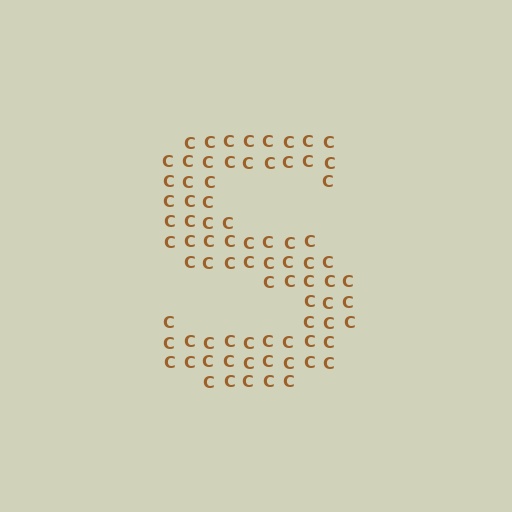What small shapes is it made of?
It is made of small letter C's.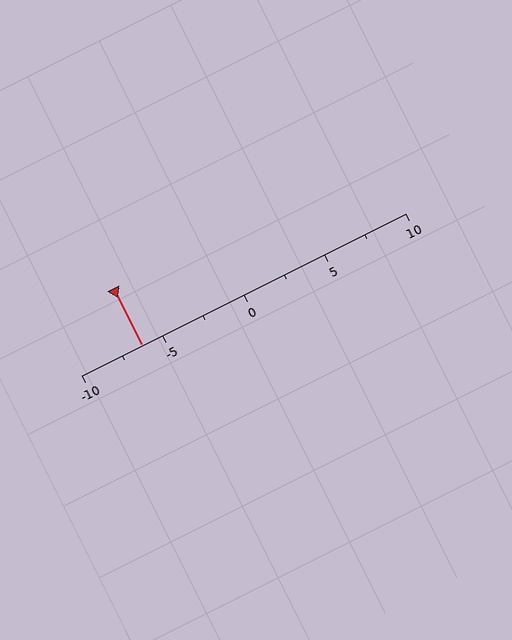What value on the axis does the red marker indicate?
The marker indicates approximately -6.2.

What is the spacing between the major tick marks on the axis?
The major ticks are spaced 5 apart.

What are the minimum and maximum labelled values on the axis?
The axis runs from -10 to 10.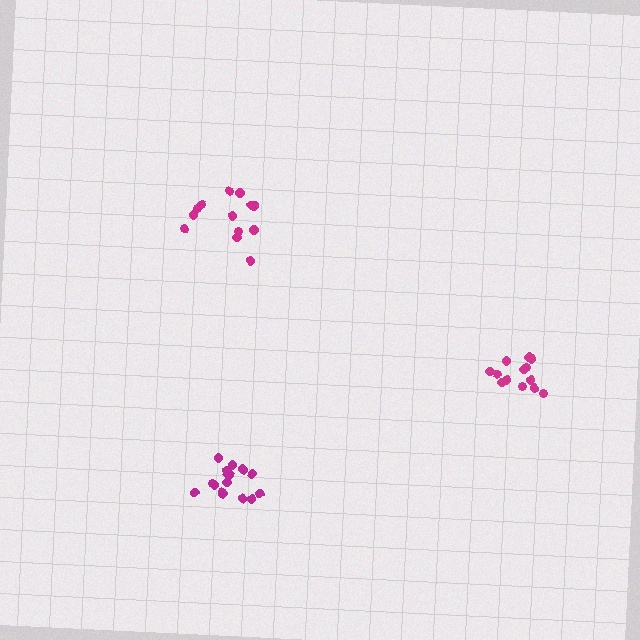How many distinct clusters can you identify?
There are 3 distinct clusters.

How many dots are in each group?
Group 1: 13 dots, Group 2: 17 dots, Group 3: 13 dots (43 total).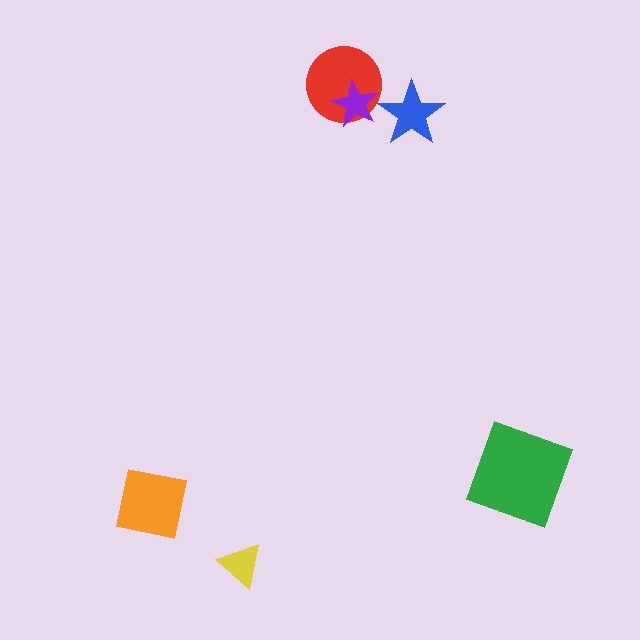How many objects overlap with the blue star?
0 objects overlap with the blue star.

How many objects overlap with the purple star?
1 object overlaps with the purple star.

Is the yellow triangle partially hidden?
No, no other shape covers it.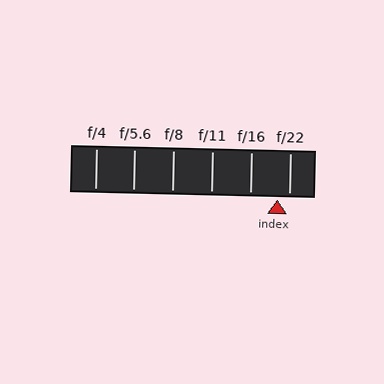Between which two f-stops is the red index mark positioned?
The index mark is between f/16 and f/22.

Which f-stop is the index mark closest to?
The index mark is closest to f/22.